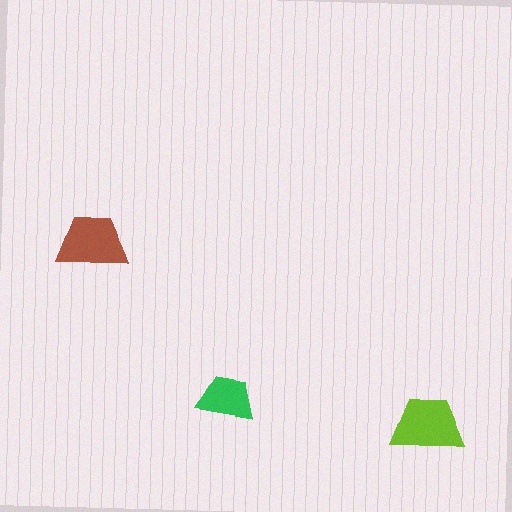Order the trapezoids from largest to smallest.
the lime one, the brown one, the green one.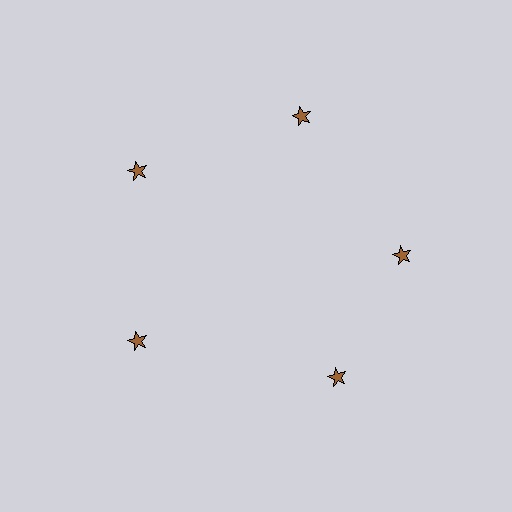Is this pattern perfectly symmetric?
No. The 5 brown stars are arranged in a ring, but one element near the 5 o'clock position is rotated out of alignment along the ring, breaking the 5-fold rotational symmetry.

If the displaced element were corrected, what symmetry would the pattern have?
It would have 5-fold rotational symmetry — the pattern would map onto itself every 72 degrees.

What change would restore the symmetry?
The symmetry would be restored by rotating it back into even spacing with its neighbors so that all 5 stars sit at equal angles and equal distance from the center.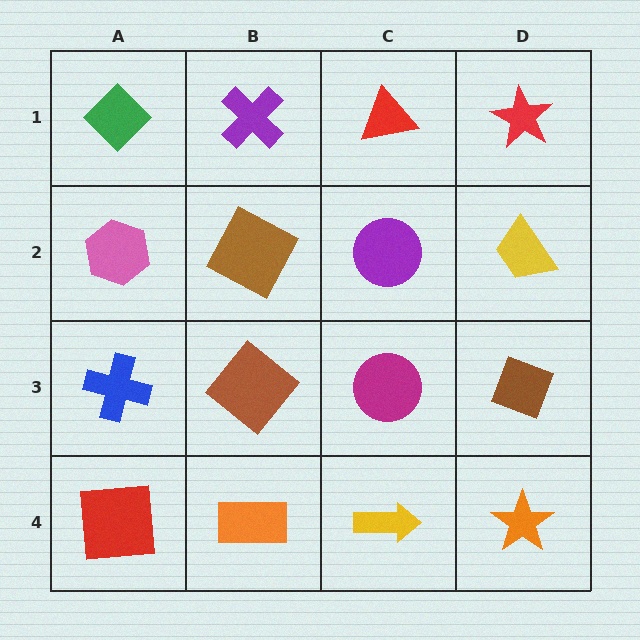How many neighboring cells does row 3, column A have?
3.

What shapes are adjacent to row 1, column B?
A brown square (row 2, column B), a green diamond (row 1, column A), a red triangle (row 1, column C).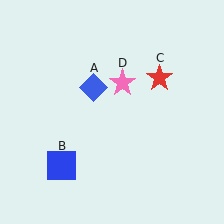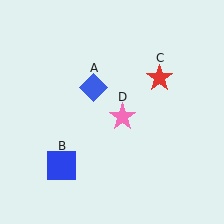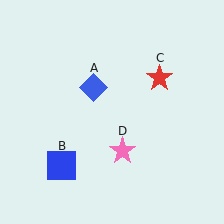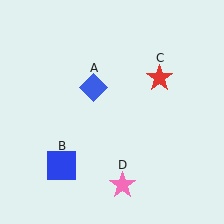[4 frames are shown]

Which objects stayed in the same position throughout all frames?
Blue diamond (object A) and blue square (object B) and red star (object C) remained stationary.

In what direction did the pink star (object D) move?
The pink star (object D) moved down.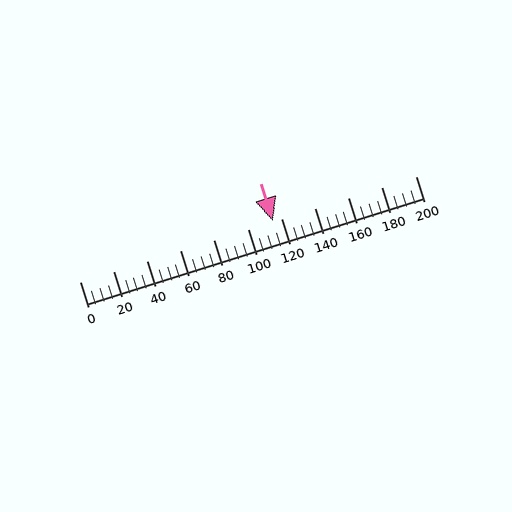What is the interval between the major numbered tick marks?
The major tick marks are spaced 20 units apart.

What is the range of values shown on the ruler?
The ruler shows values from 0 to 200.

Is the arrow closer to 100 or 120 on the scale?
The arrow is closer to 120.